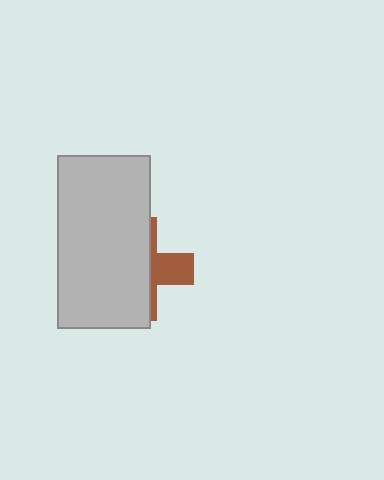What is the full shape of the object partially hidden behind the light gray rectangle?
The partially hidden object is a brown cross.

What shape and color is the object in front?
The object in front is a light gray rectangle.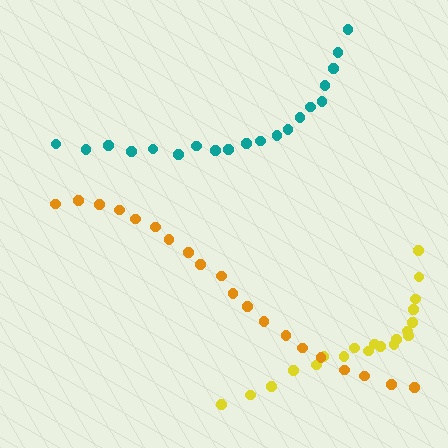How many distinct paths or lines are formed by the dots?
There are 3 distinct paths.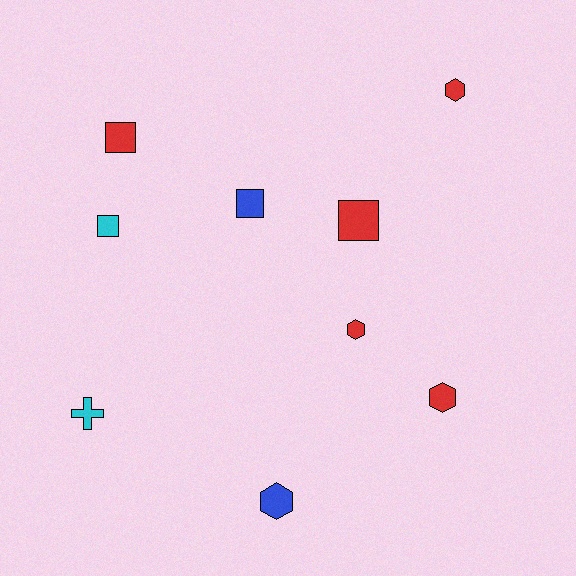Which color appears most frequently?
Red, with 5 objects.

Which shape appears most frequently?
Hexagon, with 4 objects.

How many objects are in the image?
There are 9 objects.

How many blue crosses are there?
There are no blue crosses.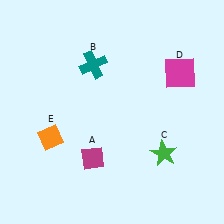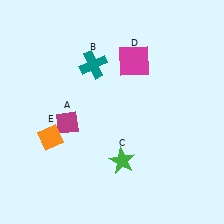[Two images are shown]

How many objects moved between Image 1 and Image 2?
3 objects moved between the two images.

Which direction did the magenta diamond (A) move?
The magenta diamond (A) moved up.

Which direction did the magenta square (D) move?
The magenta square (D) moved left.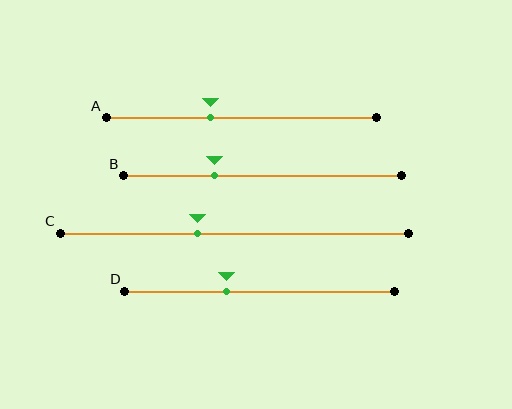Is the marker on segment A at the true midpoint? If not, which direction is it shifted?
No, the marker on segment A is shifted to the left by about 11% of the segment length.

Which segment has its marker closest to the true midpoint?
Segment C has its marker closest to the true midpoint.